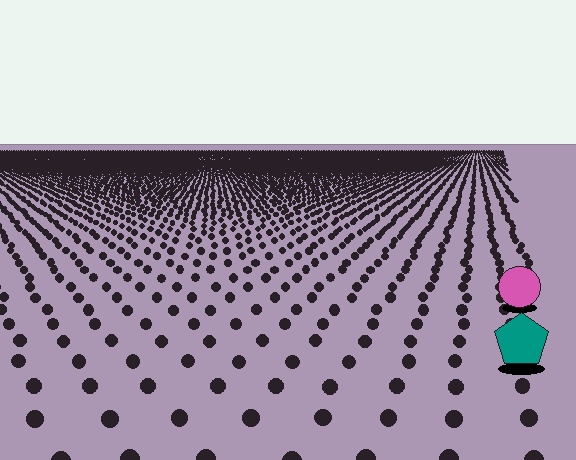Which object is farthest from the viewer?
The pink circle is farthest from the viewer. It appears smaller and the ground texture around it is denser.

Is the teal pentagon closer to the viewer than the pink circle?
Yes. The teal pentagon is closer — you can tell from the texture gradient: the ground texture is coarser near it.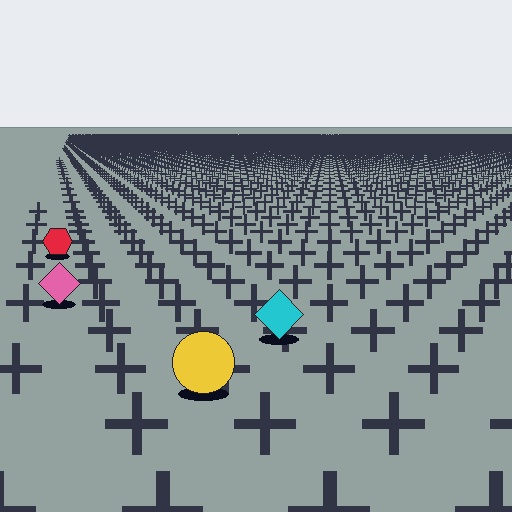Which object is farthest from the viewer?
The red hexagon is farthest from the viewer. It appears smaller and the ground texture around it is denser.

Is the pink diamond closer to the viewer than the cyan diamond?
No. The cyan diamond is closer — you can tell from the texture gradient: the ground texture is coarser near it.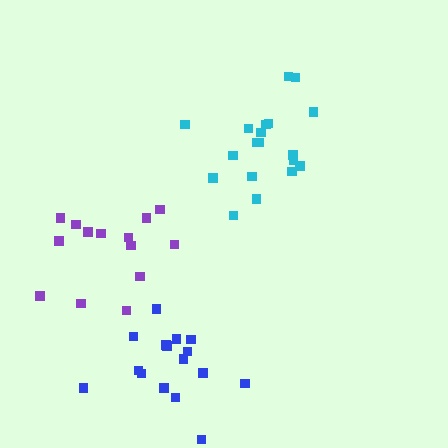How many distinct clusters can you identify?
There are 3 distinct clusters.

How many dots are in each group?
Group 1: 14 dots, Group 2: 19 dots, Group 3: 16 dots (49 total).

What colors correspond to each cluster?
The clusters are colored: purple, cyan, blue.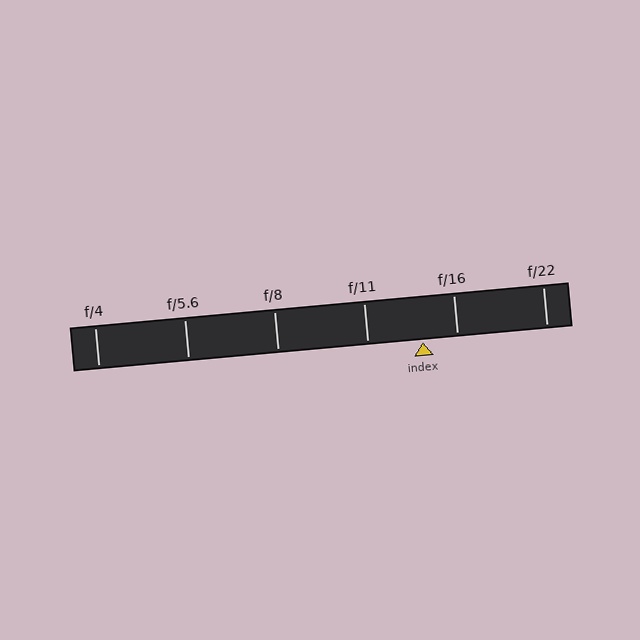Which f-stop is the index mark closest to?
The index mark is closest to f/16.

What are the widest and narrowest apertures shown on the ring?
The widest aperture shown is f/4 and the narrowest is f/22.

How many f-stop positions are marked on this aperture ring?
There are 6 f-stop positions marked.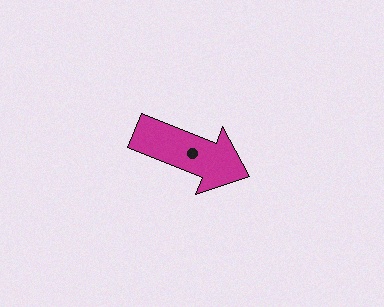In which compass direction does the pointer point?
East.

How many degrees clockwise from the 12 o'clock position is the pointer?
Approximately 112 degrees.